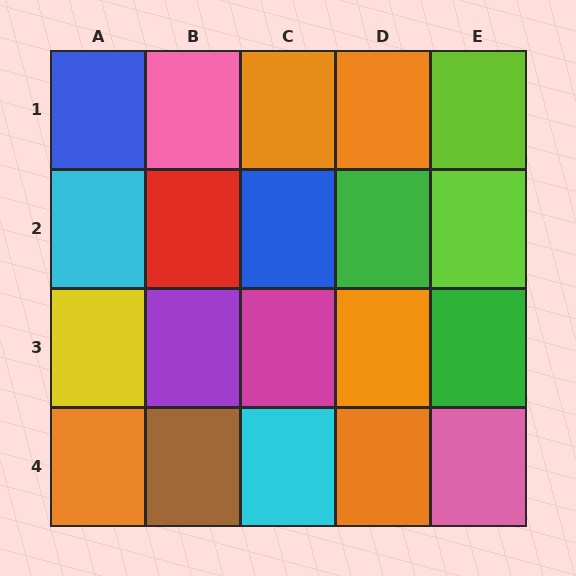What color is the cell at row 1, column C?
Orange.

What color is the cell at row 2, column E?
Lime.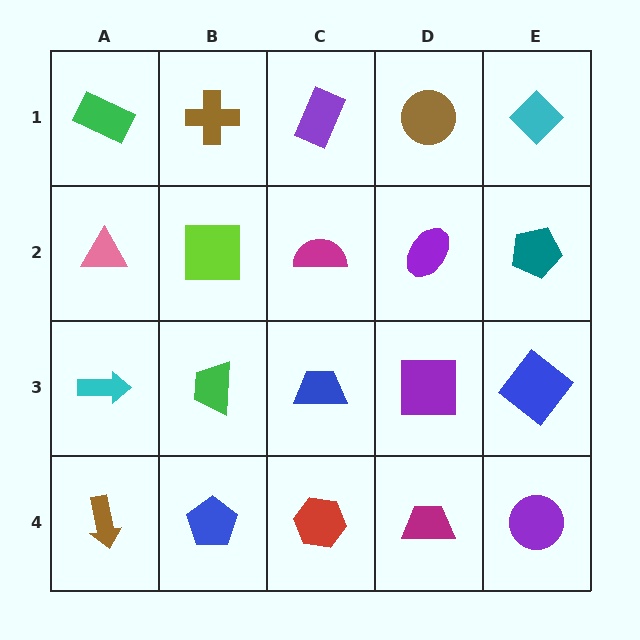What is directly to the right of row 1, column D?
A cyan diamond.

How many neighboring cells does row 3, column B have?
4.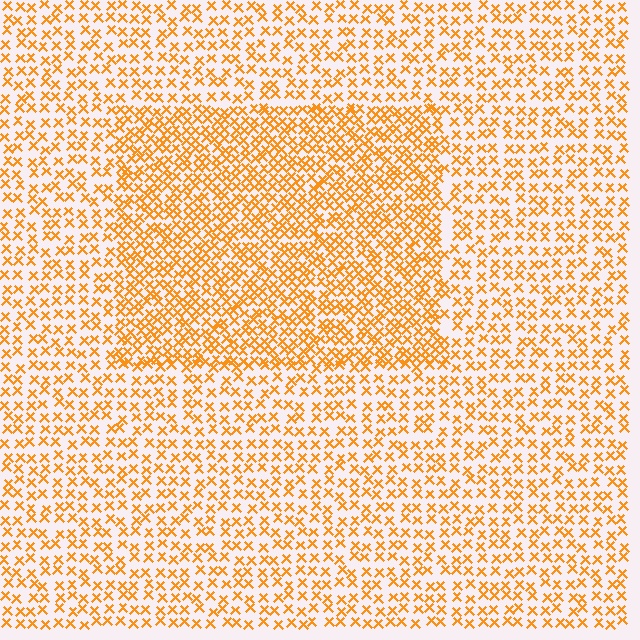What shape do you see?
I see a rectangle.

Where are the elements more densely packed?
The elements are more densely packed inside the rectangle boundary.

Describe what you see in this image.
The image contains small orange elements arranged at two different densities. A rectangle-shaped region is visible where the elements are more densely packed than the surrounding area.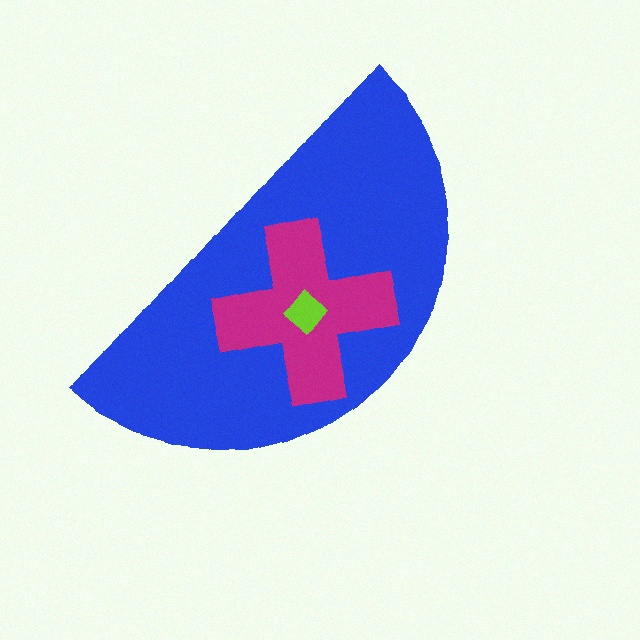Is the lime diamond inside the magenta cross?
Yes.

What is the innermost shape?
The lime diamond.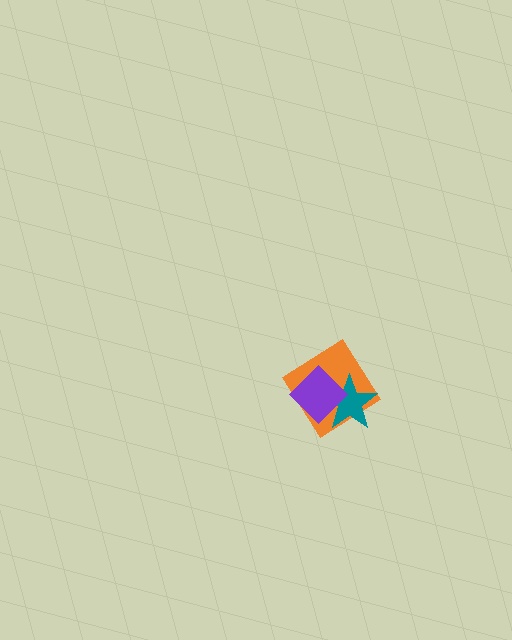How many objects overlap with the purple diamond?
2 objects overlap with the purple diamond.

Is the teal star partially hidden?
Yes, it is partially covered by another shape.